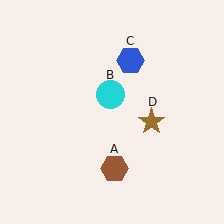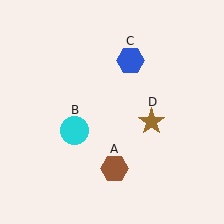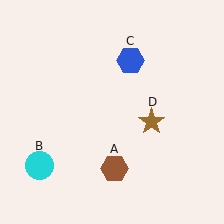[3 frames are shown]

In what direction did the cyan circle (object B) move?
The cyan circle (object B) moved down and to the left.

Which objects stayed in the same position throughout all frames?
Brown hexagon (object A) and blue hexagon (object C) and brown star (object D) remained stationary.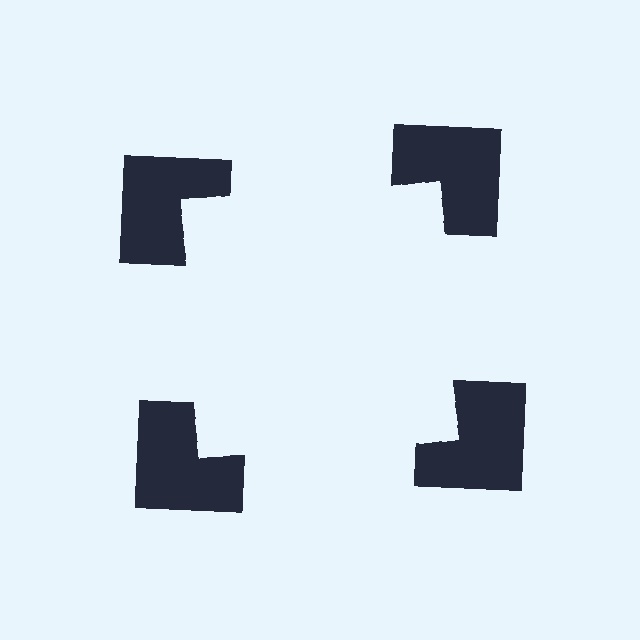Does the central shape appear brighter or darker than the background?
It typically appears slightly brighter than the background, even though no actual brightness change is drawn.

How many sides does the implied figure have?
4 sides.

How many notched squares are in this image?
There are 4 — one at each vertex of the illusory square.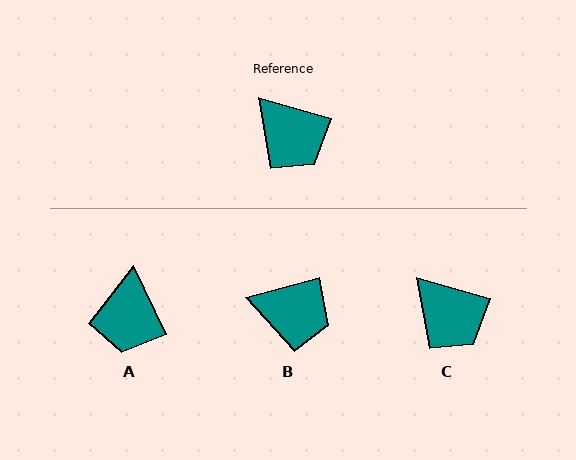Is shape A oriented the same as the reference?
No, it is off by about 48 degrees.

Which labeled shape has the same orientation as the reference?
C.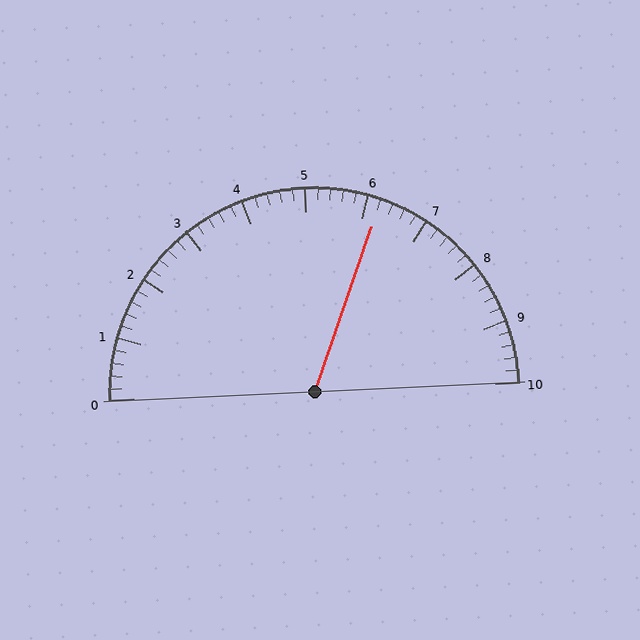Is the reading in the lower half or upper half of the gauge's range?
The reading is in the upper half of the range (0 to 10).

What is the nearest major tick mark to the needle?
The nearest major tick mark is 6.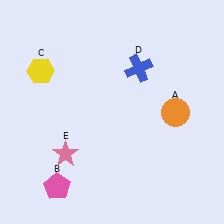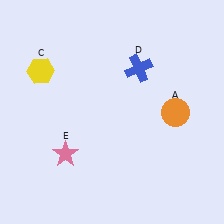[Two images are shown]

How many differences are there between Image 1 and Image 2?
There is 1 difference between the two images.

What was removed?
The pink pentagon (B) was removed in Image 2.